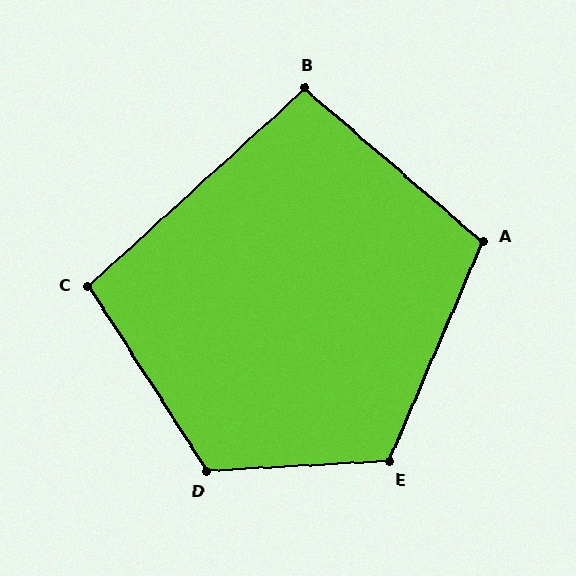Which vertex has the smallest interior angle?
B, at approximately 97 degrees.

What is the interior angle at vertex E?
Approximately 116 degrees (obtuse).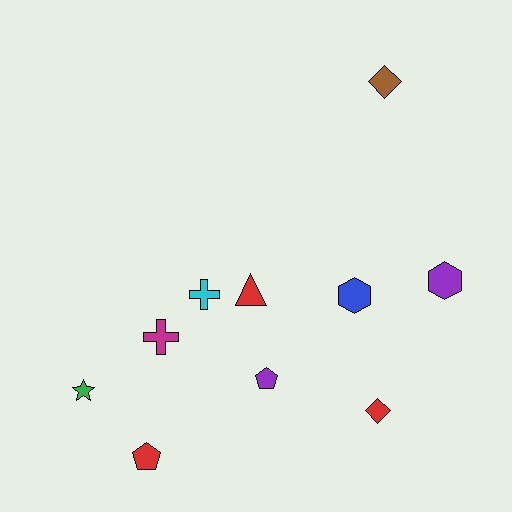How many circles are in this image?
There are no circles.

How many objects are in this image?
There are 10 objects.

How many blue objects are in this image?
There is 1 blue object.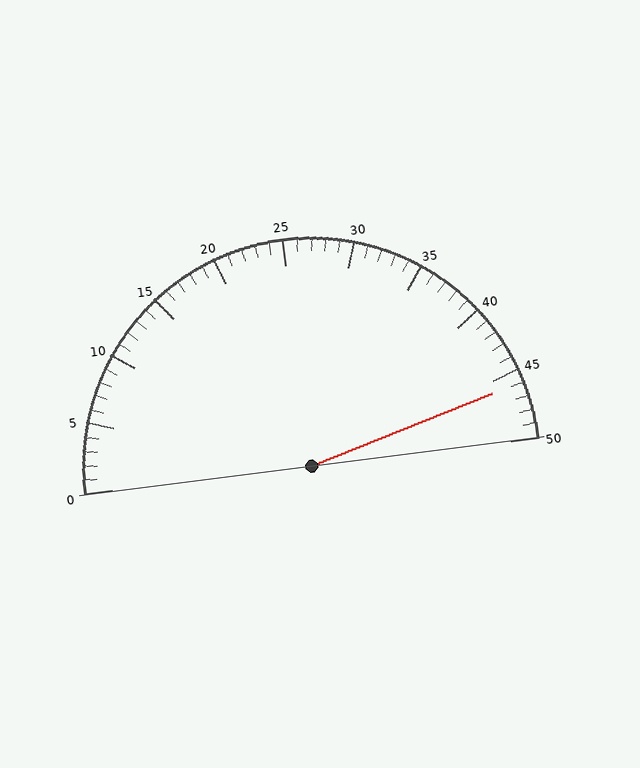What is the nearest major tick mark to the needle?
The nearest major tick mark is 45.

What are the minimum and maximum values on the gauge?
The gauge ranges from 0 to 50.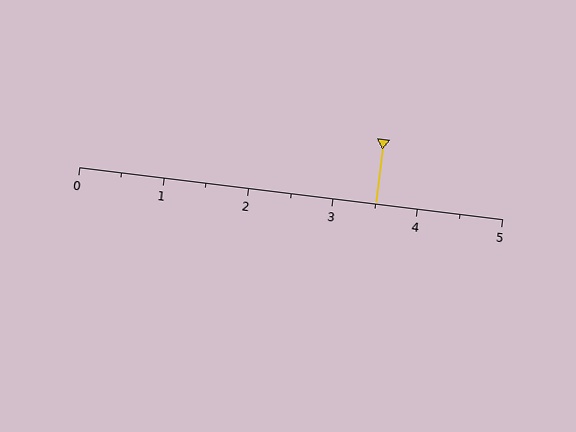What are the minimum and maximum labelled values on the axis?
The axis runs from 0 to 5.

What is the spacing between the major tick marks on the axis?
The major ticks are spaced 1 apart.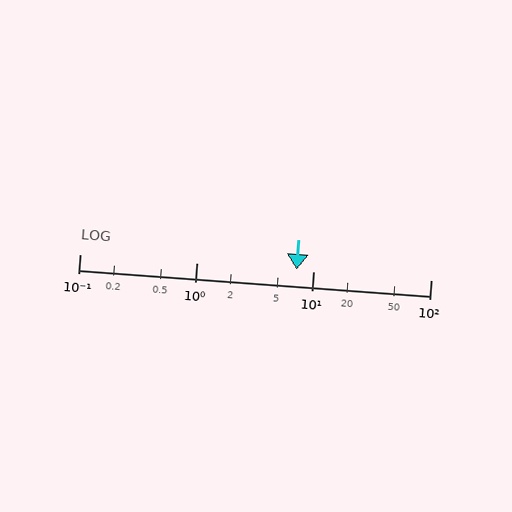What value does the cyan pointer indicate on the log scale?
The pointer indicates approximately 7.1.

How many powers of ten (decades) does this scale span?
The scale spans 3 decades, from 0.1 to 100.